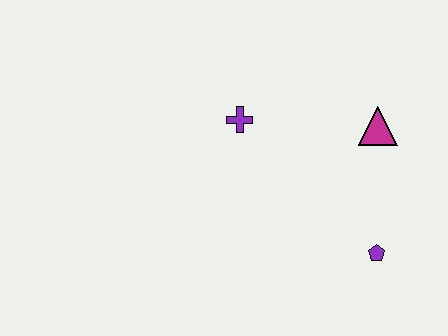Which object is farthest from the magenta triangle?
The purple cross is farthest from the magenta triangle.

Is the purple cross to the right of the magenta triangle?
No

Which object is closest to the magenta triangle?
The purple pentagon is closest to the magenta triangle.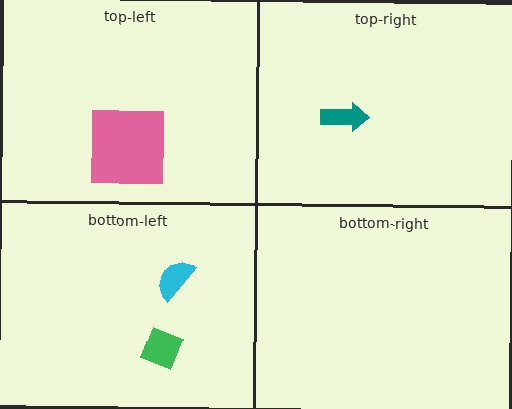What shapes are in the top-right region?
The teal arrow.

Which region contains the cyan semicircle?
The bottom-left region.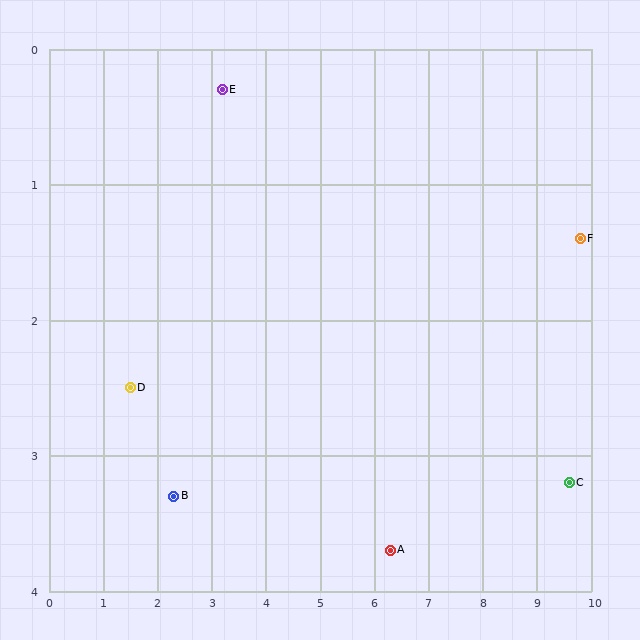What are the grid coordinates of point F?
Point F is at approximately (9.8, 1.4).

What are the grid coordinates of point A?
Point A is at approximately (6.3, 3.7).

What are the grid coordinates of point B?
Point B is at approximately (2.3, 3.3).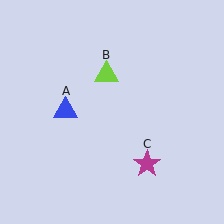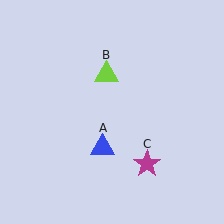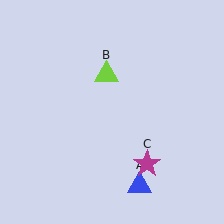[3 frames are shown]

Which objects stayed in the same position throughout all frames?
Lime triangle (object B) and magenta star (object C) remained stationary.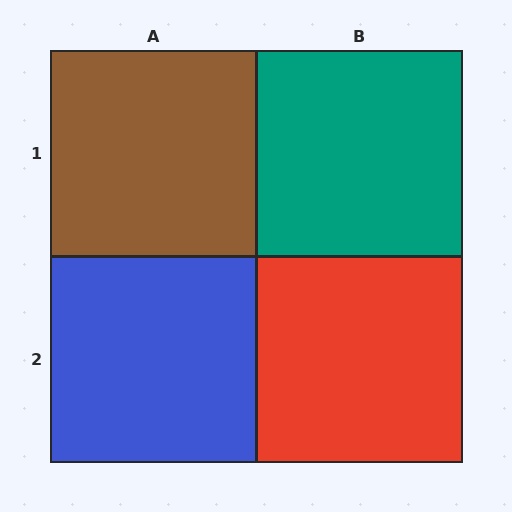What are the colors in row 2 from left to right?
Blue, red.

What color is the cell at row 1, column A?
Brown.